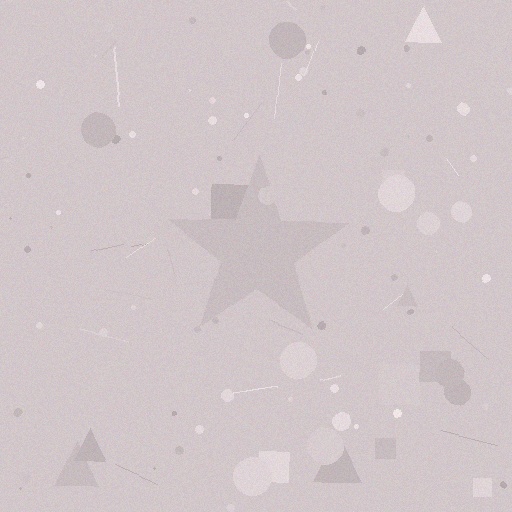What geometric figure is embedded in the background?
A star is embedded in the background.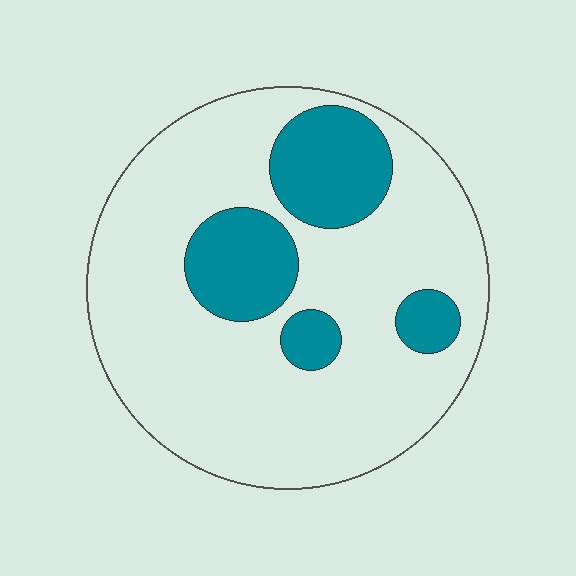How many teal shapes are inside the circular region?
4.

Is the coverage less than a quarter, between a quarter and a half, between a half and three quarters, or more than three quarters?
Less than a quarter.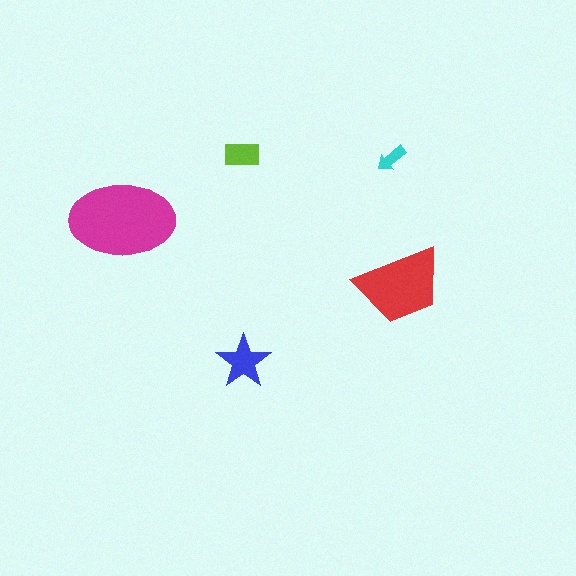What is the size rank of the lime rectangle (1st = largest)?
4th.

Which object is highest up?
The lime rectangle is topmost.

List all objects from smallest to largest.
The cyan arrow, the lime rectangle, the blue star, the red trapezoid, the magenta ellipse.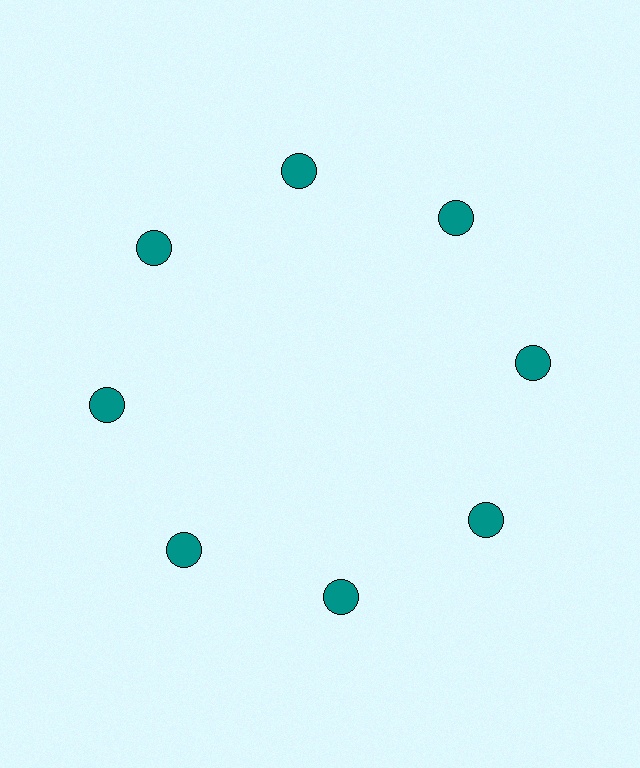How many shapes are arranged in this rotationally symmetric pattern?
There are 8 shapes, arranged in 8 groups of 1.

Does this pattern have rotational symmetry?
Yes, this pattern has 8-fold rotational symmetry. It looks the same after rotating 45 degrees around the center.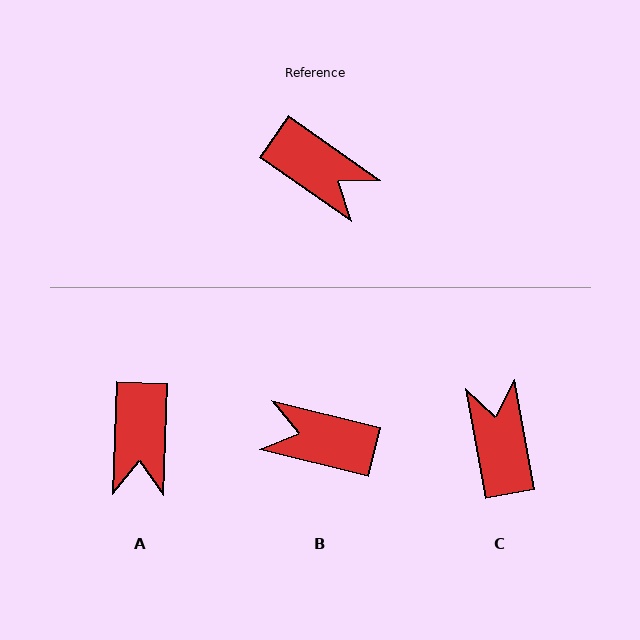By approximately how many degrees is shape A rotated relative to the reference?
Approximately 57 degrees clockwise.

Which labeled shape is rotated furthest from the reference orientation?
B, about 159 degrees away.